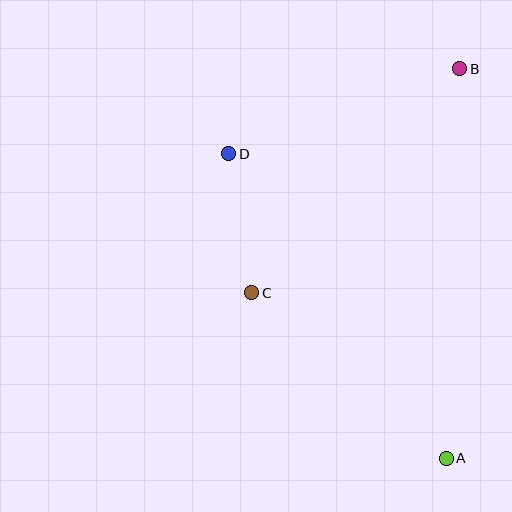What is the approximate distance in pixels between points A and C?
The distance between A and C is approximately 255 pixels.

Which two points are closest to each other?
Points C and D are closest to each other.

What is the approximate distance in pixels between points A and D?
The distance between A and D is approximately 374 pixels.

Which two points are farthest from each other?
Points A and B are farthest from each other.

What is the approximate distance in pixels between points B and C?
The distance between B and C is approximately 306 pixels.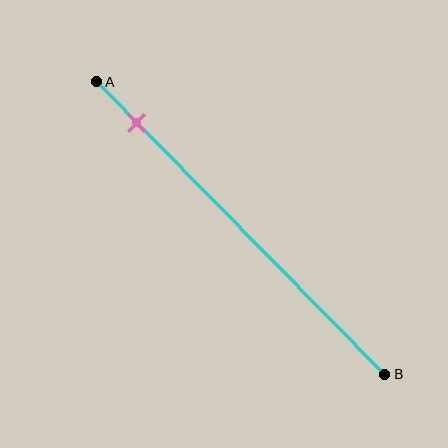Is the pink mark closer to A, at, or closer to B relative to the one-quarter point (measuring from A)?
The pink mark is closer to point A than the one-quarter point of segment AB.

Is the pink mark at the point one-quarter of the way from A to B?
No, the mark is at about 15% from A, not at the 25% one-quarter point.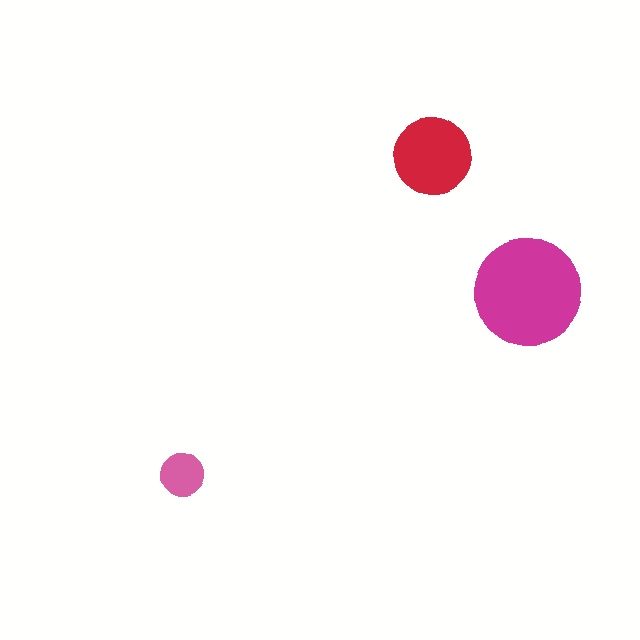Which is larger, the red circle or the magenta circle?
The magenta one.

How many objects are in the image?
There are 3 objects in the image.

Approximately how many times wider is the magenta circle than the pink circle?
About 2.5 times wider.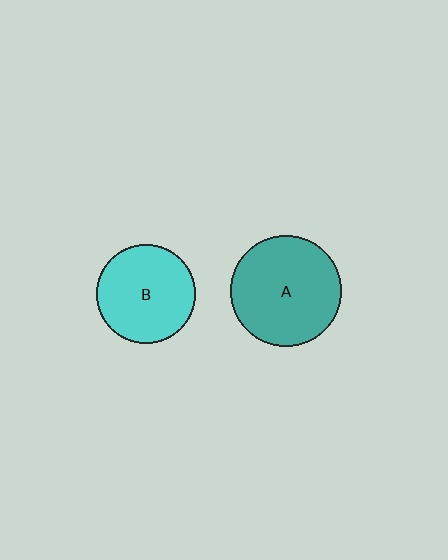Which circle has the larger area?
Circle A (teal).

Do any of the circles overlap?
No, none of the circles overlap.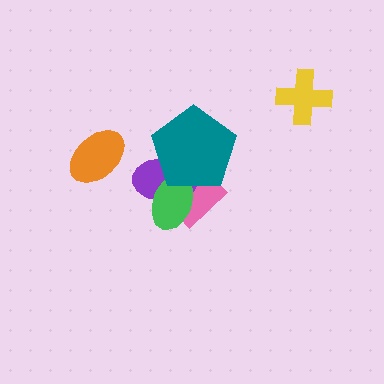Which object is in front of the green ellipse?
The teal pentagon is in front of the green ellipse.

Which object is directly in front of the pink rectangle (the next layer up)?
The purple ellipse is directly in front of the pink rectangle.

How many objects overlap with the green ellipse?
3 objects overlap with the green ellipse.